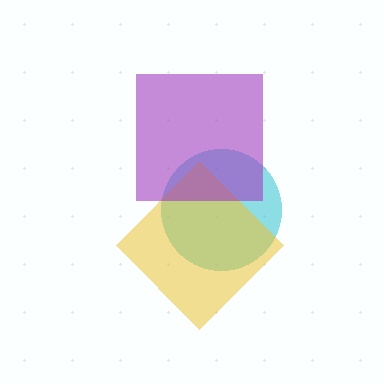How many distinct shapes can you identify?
There are 3 distinct shapes: a cyan circle, a yellow diamond, a purple square.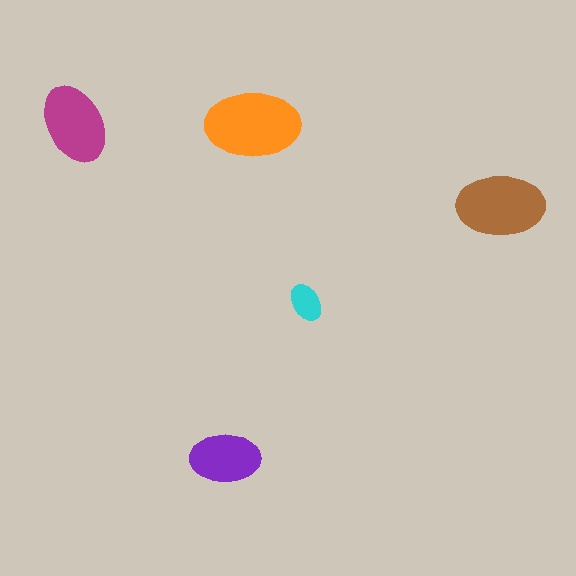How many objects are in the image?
There are 5 objects in the image.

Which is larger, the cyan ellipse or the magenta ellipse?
The magenta one.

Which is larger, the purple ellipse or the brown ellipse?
The brown one.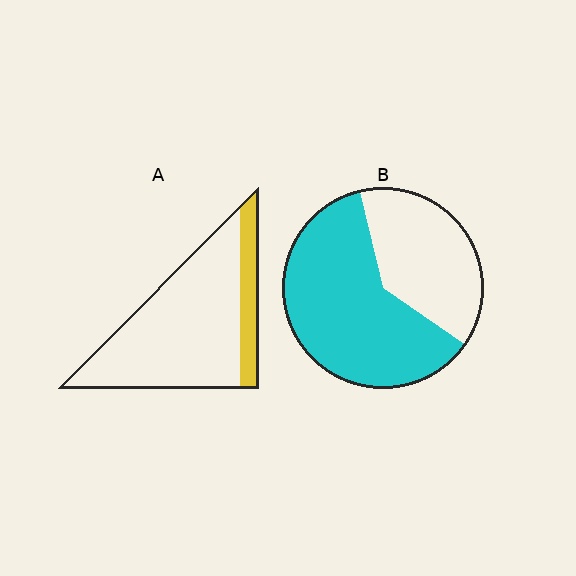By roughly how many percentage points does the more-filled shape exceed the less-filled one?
By roughly 45 percentage points (B over A).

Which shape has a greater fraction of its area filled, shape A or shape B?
Shape B.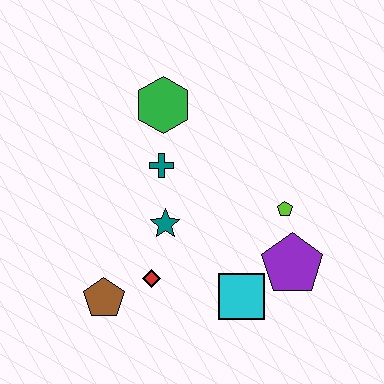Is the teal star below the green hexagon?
Yes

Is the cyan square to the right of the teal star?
Yes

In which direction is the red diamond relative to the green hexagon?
The red diamond is below the green hexagon.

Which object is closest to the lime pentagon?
The purple pentagon is closest to the lime pentagon.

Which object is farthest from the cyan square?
The green hexagon is farthest from the cyan square.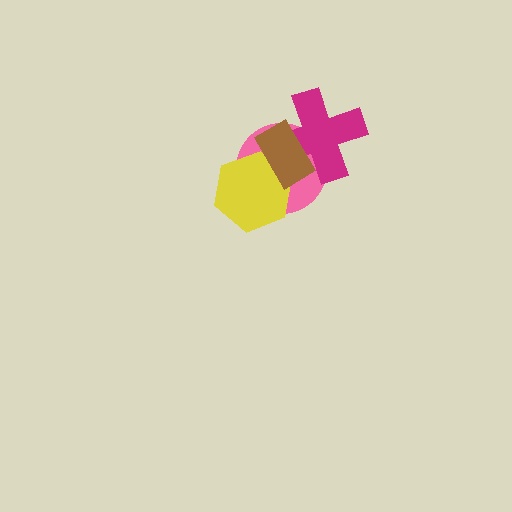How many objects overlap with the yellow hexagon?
2 objects overlap with the yellow hexagon.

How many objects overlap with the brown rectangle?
3 objects overlap with the brown rectangle.